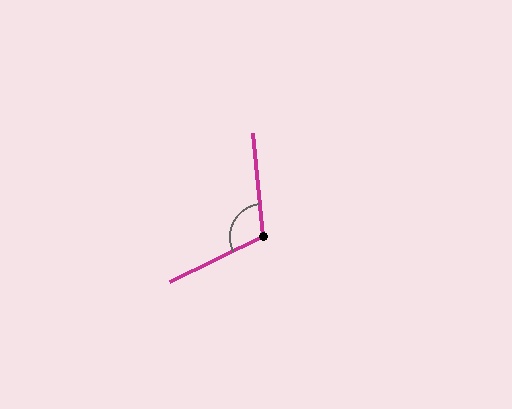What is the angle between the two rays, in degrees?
Approximately 111 degrees.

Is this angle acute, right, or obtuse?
It is obtuse.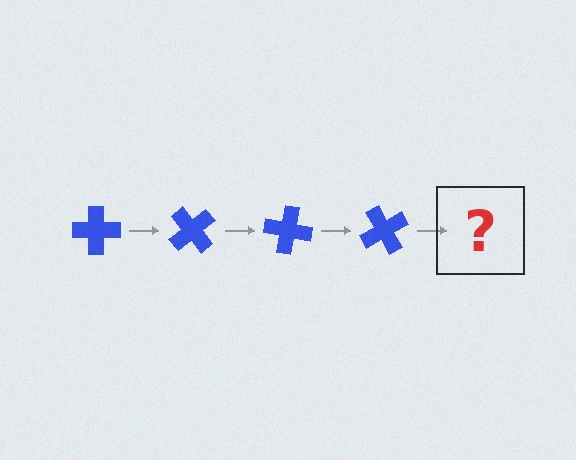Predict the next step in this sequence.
The next step is a blue cross rotated 200 degrees.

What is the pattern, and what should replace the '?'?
The pattern is that the cross rotates 50 degrees each step. The '?' should be a blue cross rotated 200 degrees.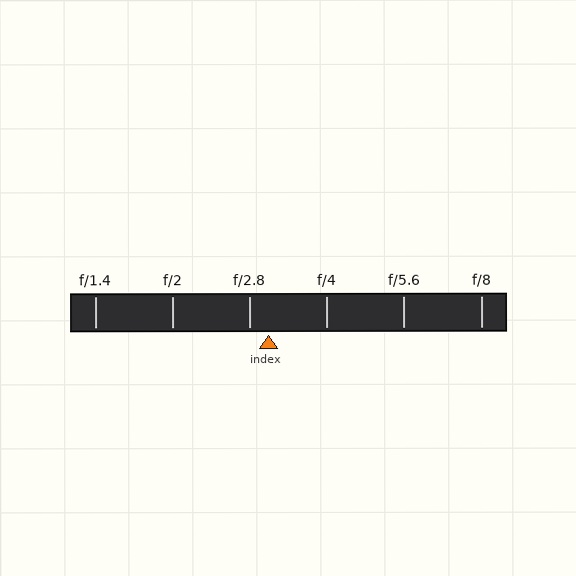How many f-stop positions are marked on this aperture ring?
There are 6 f-stop positions marked.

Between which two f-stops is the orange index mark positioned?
The index mark is between f/2.8 and f/4.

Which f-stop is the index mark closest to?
The index mark is closest to f/2.8.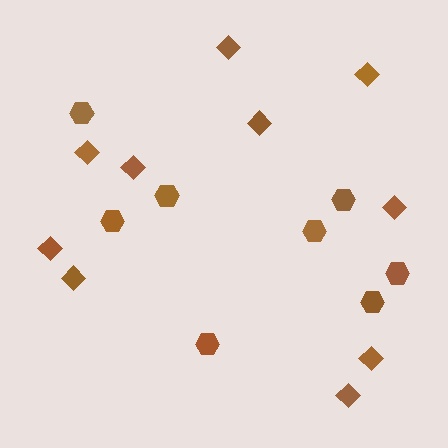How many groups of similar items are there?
There are 2 groups: one group of diamonds (10) and one group of hexagons (8).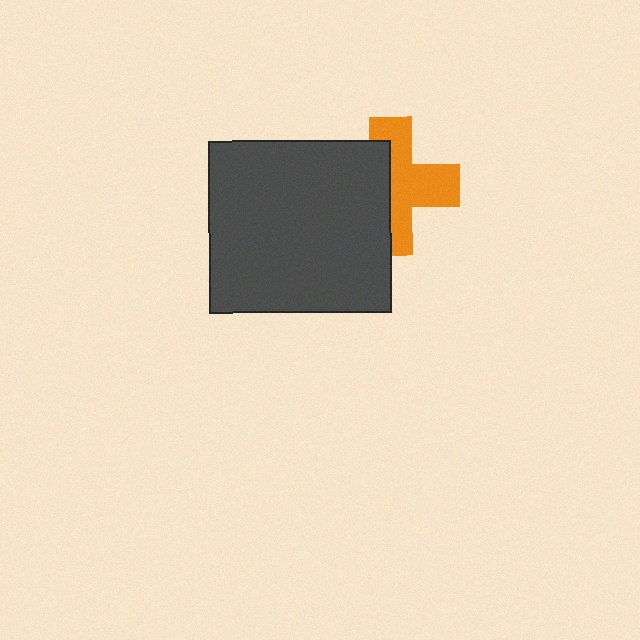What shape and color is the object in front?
The object in front is a dark gray rectangle.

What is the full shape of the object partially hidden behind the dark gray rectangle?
The partially hidden object is an orange cross.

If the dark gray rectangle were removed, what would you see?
You would see the complete orange cross.